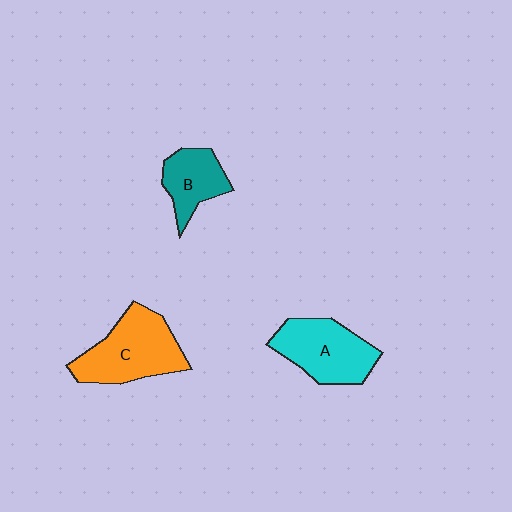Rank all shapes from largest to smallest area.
From largest to smallest: C (orange), A (cyan), B (teal).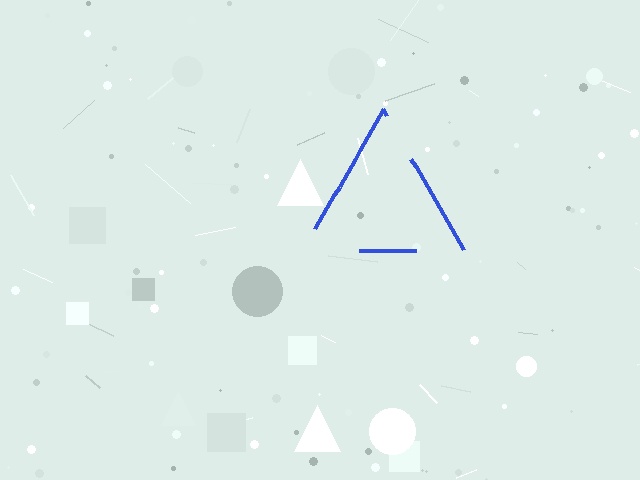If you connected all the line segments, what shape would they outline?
They would outline a triangle.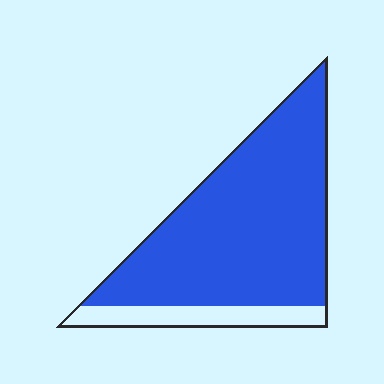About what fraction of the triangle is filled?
About five sixths (5/6).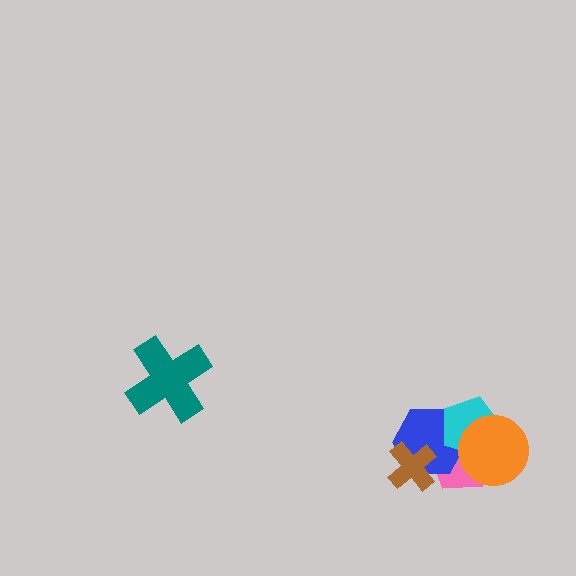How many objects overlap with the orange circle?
3 objects overlap with the orange circle.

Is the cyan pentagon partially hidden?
Yes, it is partially covered by another shape.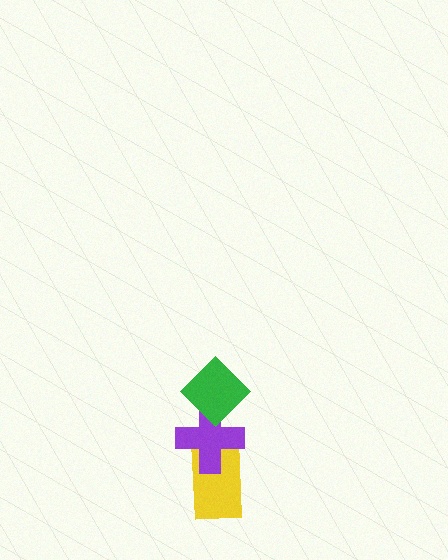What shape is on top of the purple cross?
The green diamond is on top of the purple cross.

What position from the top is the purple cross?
The purple cross is 2nd from the top.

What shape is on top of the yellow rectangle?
The purple cross is on top of the yellow rectangle.